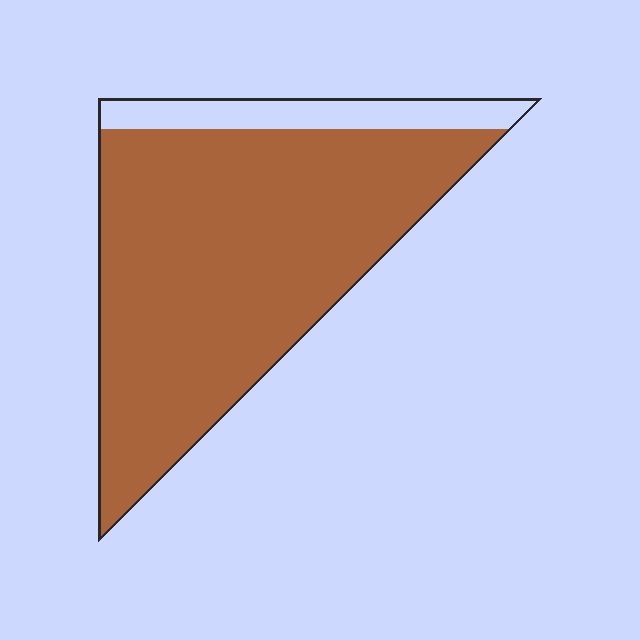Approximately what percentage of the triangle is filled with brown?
Approximately 85%.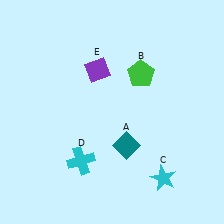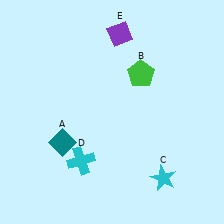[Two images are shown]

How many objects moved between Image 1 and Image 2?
2 objects moved between the two images.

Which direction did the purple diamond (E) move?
The purple diamond (E) moved up.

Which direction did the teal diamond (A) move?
The teal diamond (A) moved left.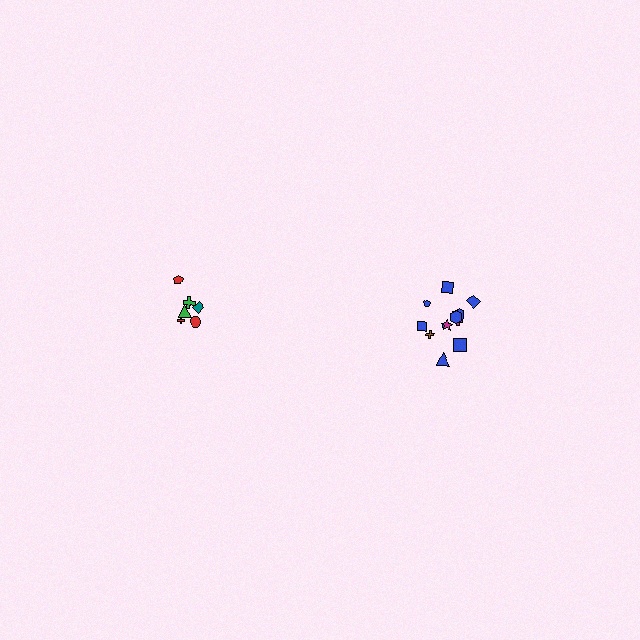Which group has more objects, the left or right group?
The right group.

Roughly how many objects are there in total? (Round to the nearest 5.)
Roughly 20 objects in total.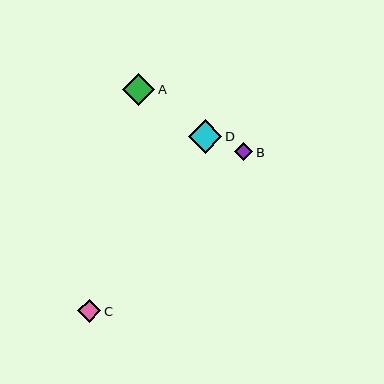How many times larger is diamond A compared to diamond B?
Diamond A is approximately 1.8 times the size of diamond B.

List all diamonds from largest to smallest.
From largest to smallest: D, A, C, B.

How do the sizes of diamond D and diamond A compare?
Diamond D and diamond A are approximately the same size.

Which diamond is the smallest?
Diamond B is the smallest with a size of approximately 18 pixels.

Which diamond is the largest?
Diamond D is the largest with a size of approximately 34 pixels.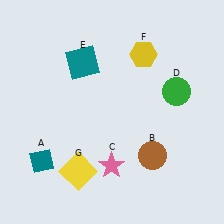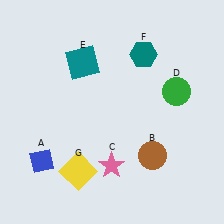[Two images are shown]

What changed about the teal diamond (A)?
In Image 1, A is teal. In Image 2, it changed to blue.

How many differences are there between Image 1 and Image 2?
There are 2 differences between the two images.